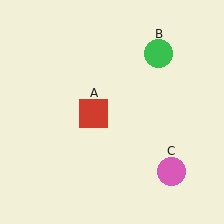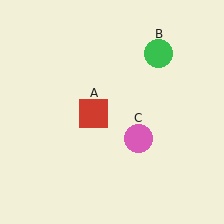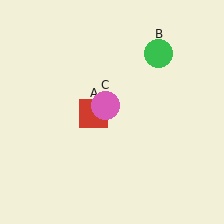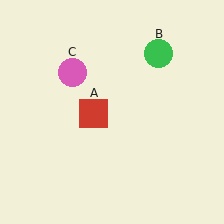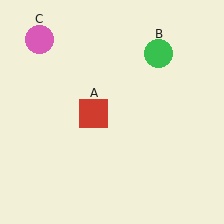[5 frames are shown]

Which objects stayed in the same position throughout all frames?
Red square (object A) and green circle (object B) remained stationary.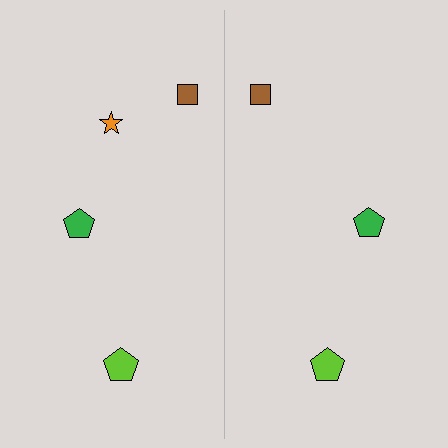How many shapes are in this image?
There are 7 shapes in this image.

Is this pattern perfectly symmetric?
No, the pattern is not perfectly symmetric. A orange star is missing from the right side.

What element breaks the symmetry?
A orange star is missing from the right side.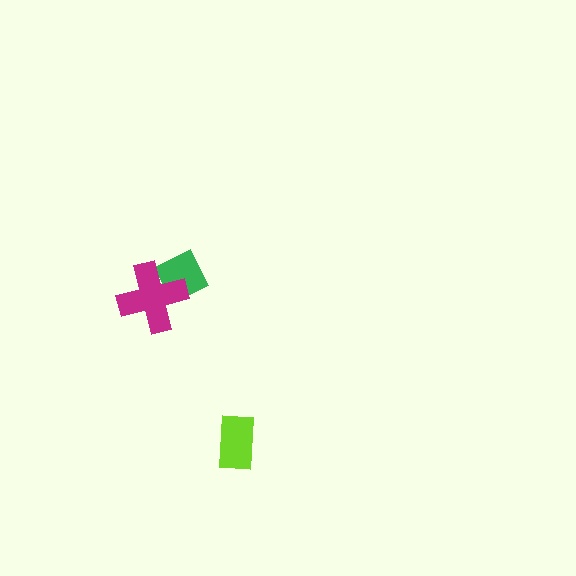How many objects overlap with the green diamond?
1 object overlaps with the green diamond.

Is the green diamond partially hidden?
Yes, it is partially covered by another shape.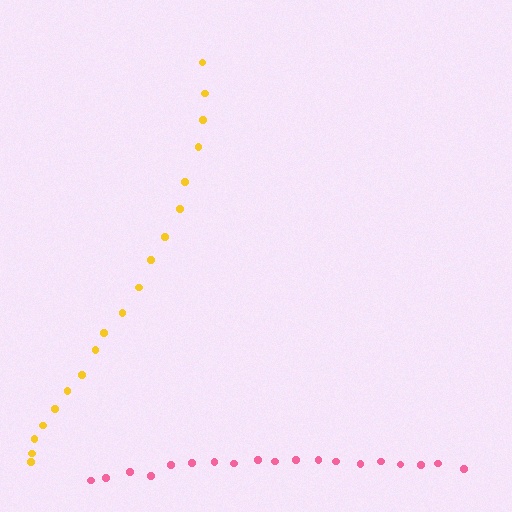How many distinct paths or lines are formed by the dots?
There are 2 distinct paths.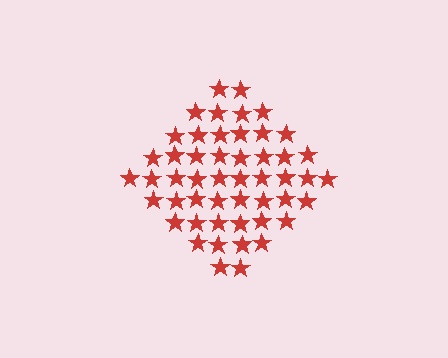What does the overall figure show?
The overall figure shows a diamond.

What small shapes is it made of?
It is made of small stars.